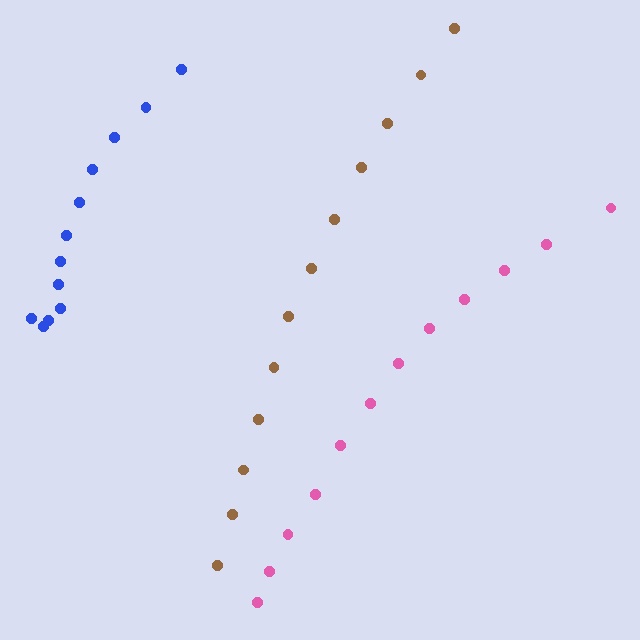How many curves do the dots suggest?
There are 3 distinct paths.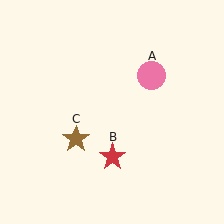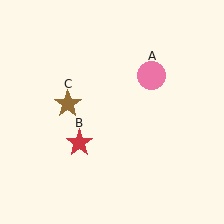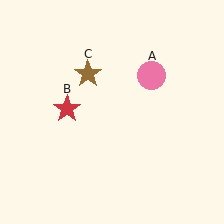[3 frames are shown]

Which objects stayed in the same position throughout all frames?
Pink circle (object A) remained stationary.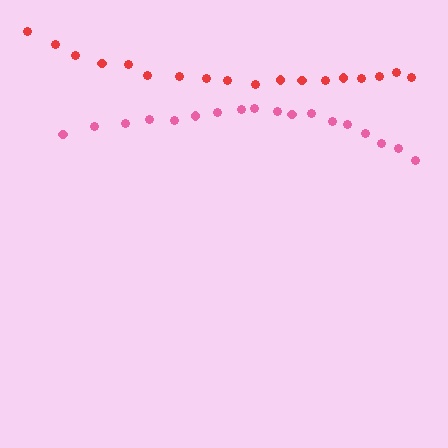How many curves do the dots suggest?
There are 2 distinct paths.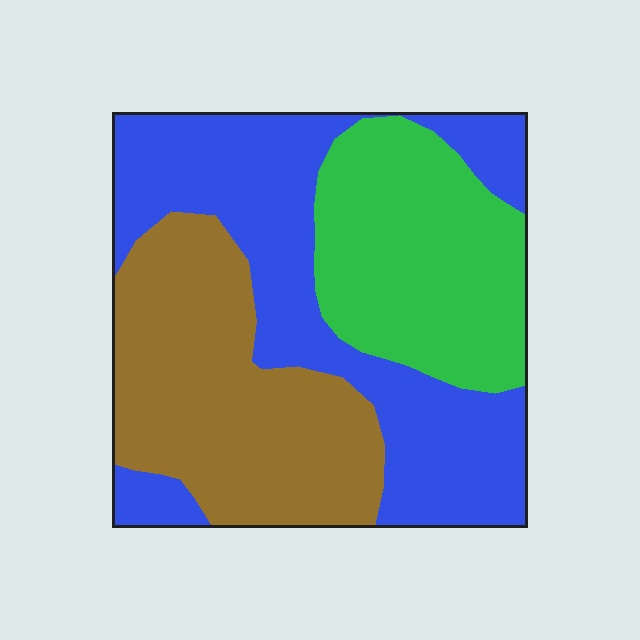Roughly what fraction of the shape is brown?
Brown takes up about one third (1/3) of the shape.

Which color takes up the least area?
Green, at roughly 25%.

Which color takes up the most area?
Blue, at roughly 40%.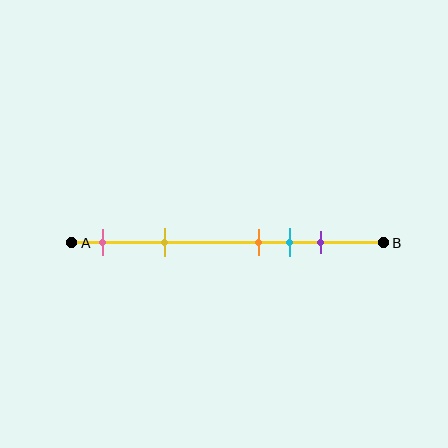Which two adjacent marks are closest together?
The orange and cyan marks are the closest adjacent pair.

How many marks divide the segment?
There are 5 marks dividing the segment.